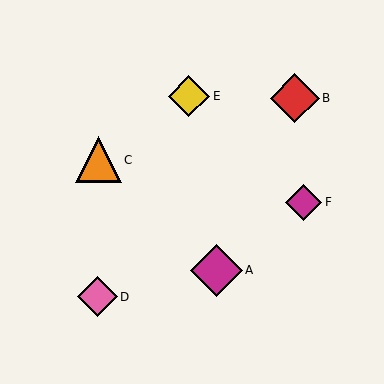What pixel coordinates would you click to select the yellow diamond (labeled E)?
Click at (189, 96) to select the yellow diamond E.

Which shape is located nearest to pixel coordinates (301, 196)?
The magenta diamond (labeled F) at (304, 202) is nearest to that location.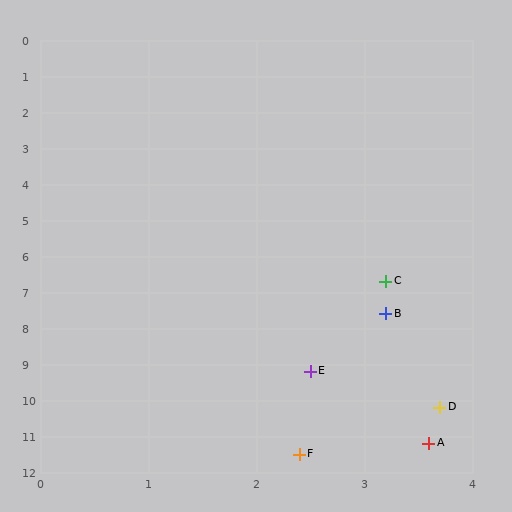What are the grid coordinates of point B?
Point B is at approximately (3.2, 7.6).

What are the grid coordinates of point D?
Point D is at approximately (3.7, 10.2).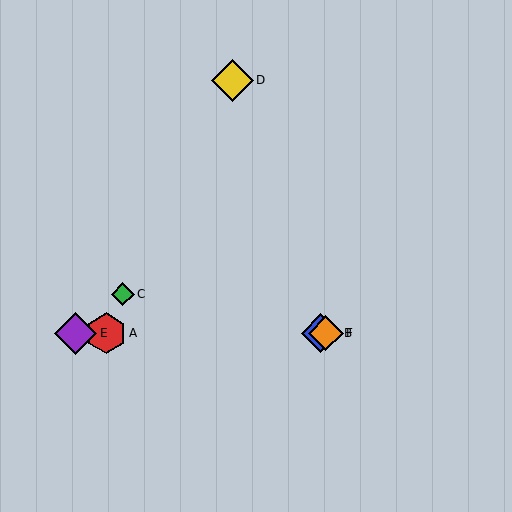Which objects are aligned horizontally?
Objects A, B, E, F are aligned horizontally.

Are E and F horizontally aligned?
Yes, both are at y≈333.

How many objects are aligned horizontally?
4 objects (A, B, E, F) are aligned horizontally.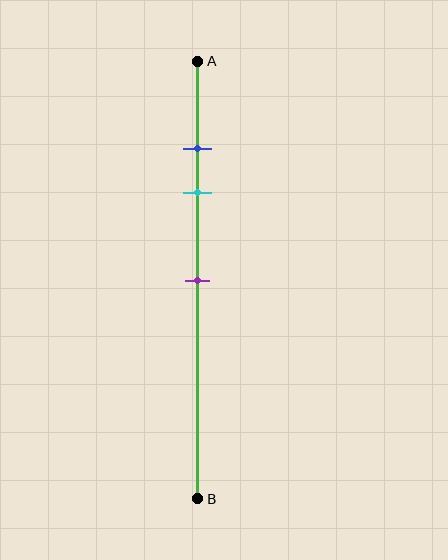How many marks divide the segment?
There are 3 marks dividing the segment.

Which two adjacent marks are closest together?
The blue and cyan marks are the closest adjacent pair.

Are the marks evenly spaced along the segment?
No, the marks are not evenly spaced.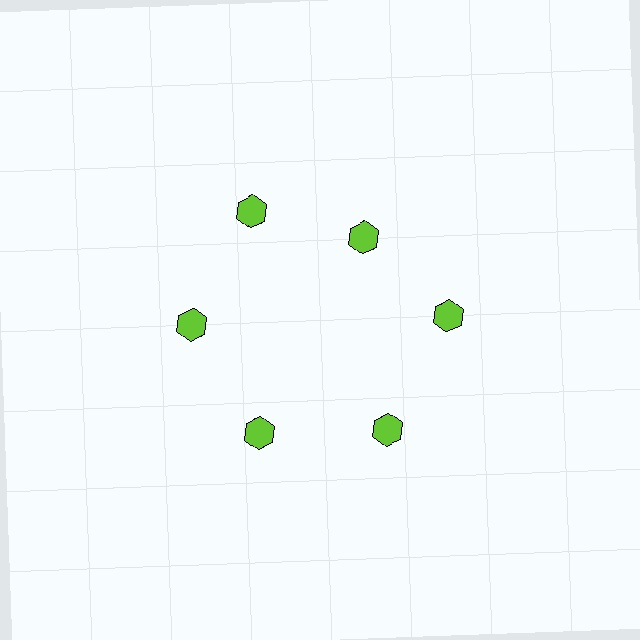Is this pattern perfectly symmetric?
No. The 6 lime hexagons are arranged in a ring, but one element near the 1 o'clock position is pulled inward toward the center, breaking the 6-fold rotational symmetry.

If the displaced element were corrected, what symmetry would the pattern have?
It would have 6-fold rotational symmetry — the pattern would map onto itself every 60 degrees.